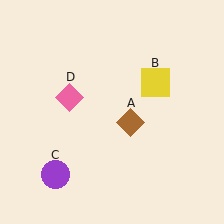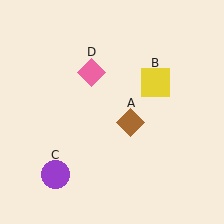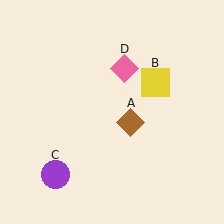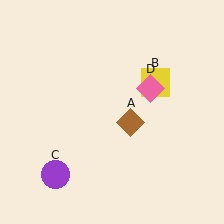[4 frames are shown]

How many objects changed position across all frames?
1 object changed position: pink diamond (object D).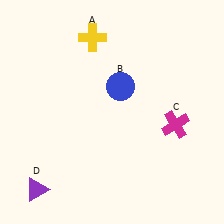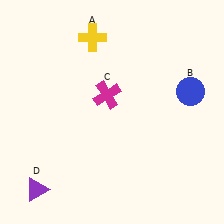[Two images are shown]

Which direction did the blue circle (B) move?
The blue circle (B) moved right.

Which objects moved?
The objects that moved are: the blue circle (B), the magenta cross (C).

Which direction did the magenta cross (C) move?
The magenta cross (C) moved left.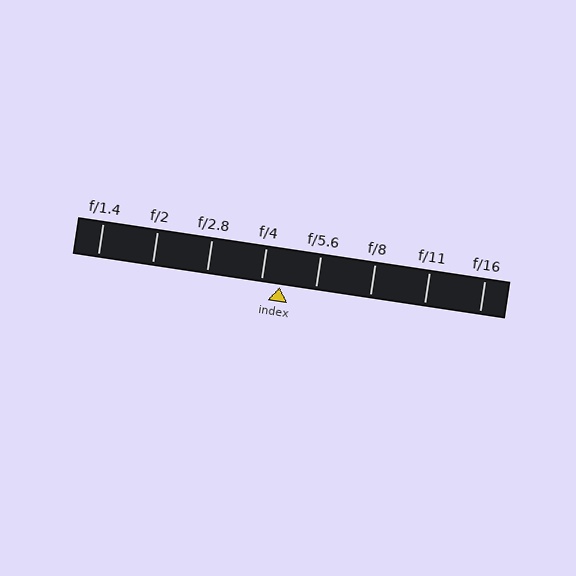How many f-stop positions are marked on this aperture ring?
There are 8 f-stop positions marked.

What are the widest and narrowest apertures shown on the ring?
The widest aperture shown is f/1.4 and the narrowest is f/16.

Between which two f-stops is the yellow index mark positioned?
The index mark is between f/4 and f/5.6.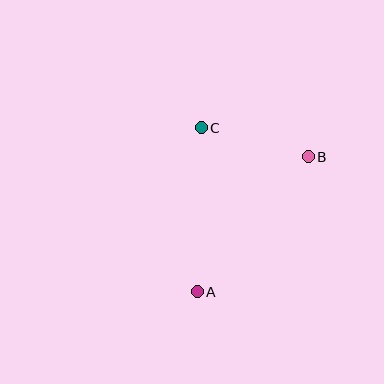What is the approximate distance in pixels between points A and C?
The distance between A and C is approximately 164 pixels.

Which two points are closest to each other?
Points B and C are closest to each other.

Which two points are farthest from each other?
Points A and B are farthest from each other.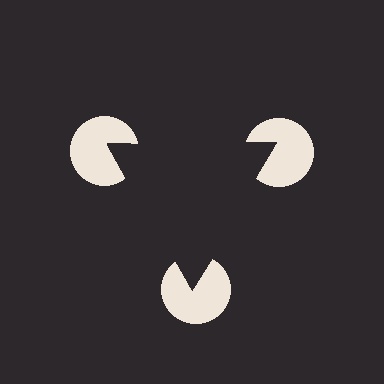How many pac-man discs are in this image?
There are 3 — one at each vertex of the illusory triangle.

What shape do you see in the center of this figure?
An illusory triangle — its edges are inferred from the aligned wedge cuts in the pac-man discs, not physically drawn.